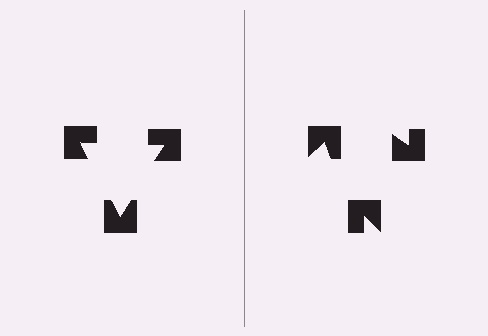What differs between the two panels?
The notched squares are positioned identically on both sides; only the wedge orientations differ. On the left they align to a triangle; on the right they are misaligned.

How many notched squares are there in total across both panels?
6 — 3 on each side.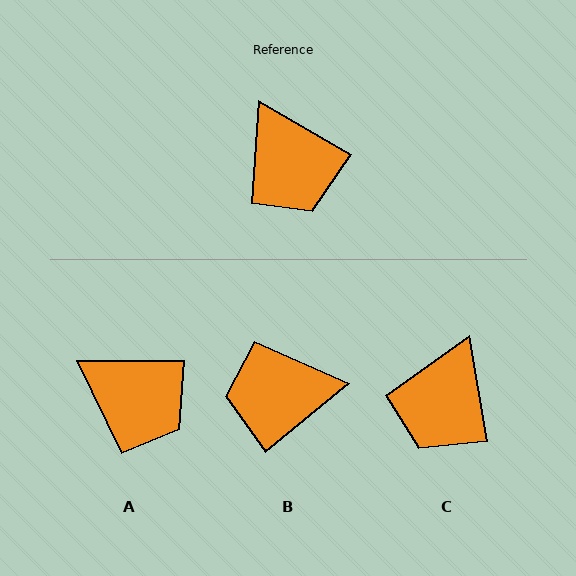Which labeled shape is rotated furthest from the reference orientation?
B, about 110 degrees away.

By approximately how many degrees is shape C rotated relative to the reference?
Approximately 50 degrees clockwise.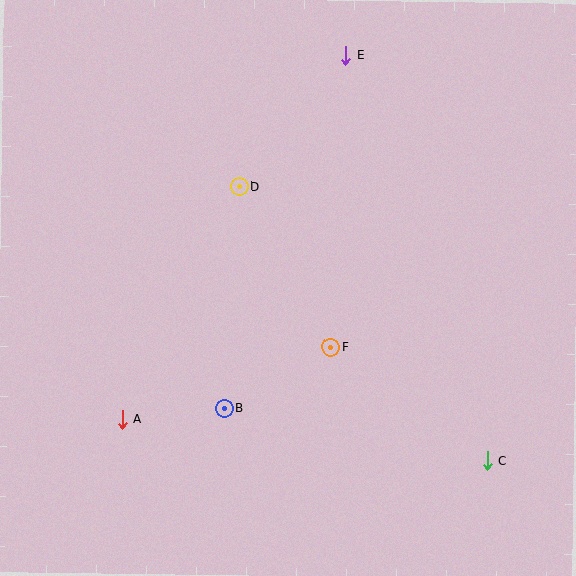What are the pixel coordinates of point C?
Point C is at (487, 460).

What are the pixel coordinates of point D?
Point D is at (240, 186).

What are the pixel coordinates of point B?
Point B is at (225, 409).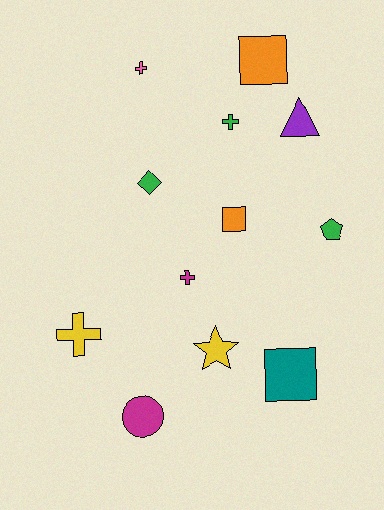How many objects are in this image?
There are 12 objects.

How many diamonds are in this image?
There is 1 diamond.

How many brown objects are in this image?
There are no brown objects.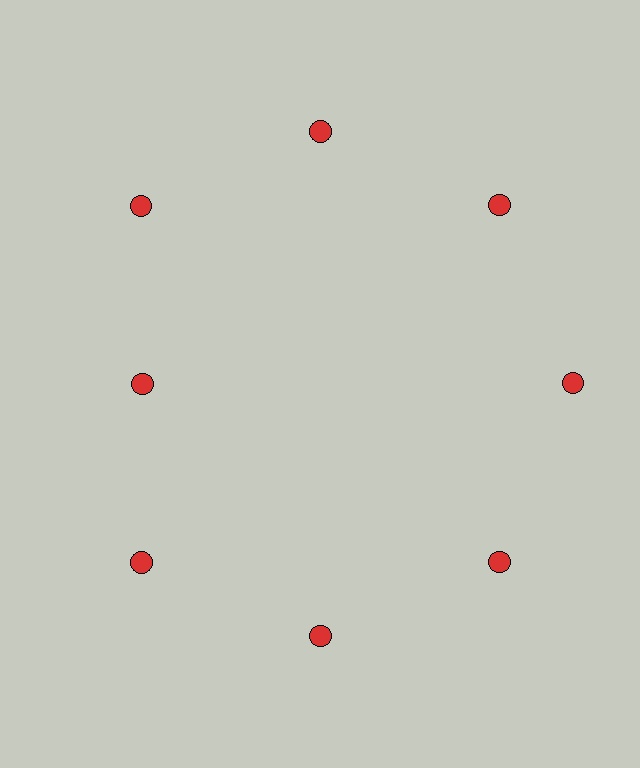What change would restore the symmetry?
The symmetry would be restored by moving it outward, back onto the ring so that all 8 circles sit at equal angles and equal distance from the center.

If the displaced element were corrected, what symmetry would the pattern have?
It would have 8-fold rotational symmetry — the pattern would map onto itself every 45 degrees.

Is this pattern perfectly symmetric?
No. The 8 red circles are arranged in a ring, but one element near the 9 o'clock position is pulled inward toward the center, breaking the 8-fold rotational symmetry.